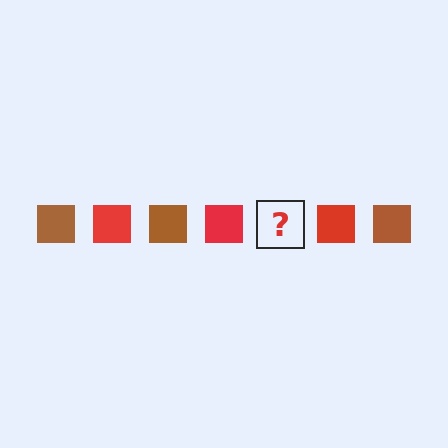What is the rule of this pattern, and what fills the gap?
The rule is that the pattern cycles through brown, red squares. The gap should be filled with a brown square.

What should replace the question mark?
The question mark should be replaced with a brown square.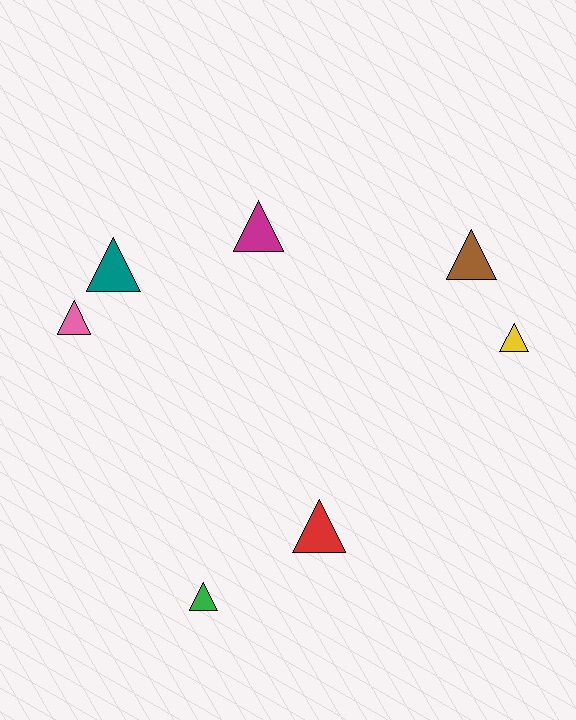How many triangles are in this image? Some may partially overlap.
There are 7 triangles.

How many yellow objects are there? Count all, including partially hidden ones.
There is 1 yellow object.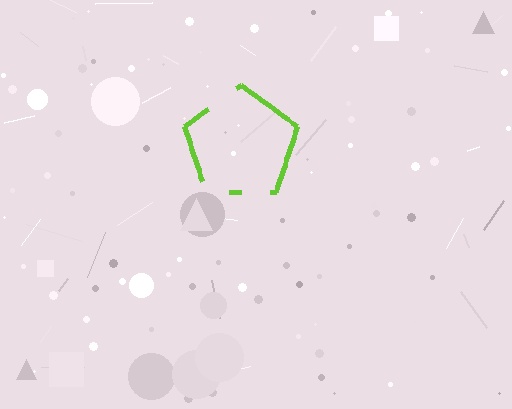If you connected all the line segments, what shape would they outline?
They would outline a pentagon.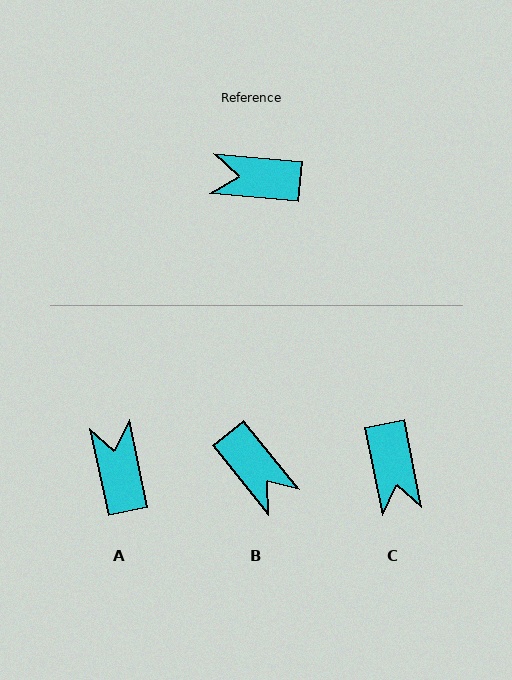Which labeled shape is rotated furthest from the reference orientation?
B, about 134 degrees away.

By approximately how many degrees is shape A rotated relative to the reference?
Approximately 73 degrees clockwise.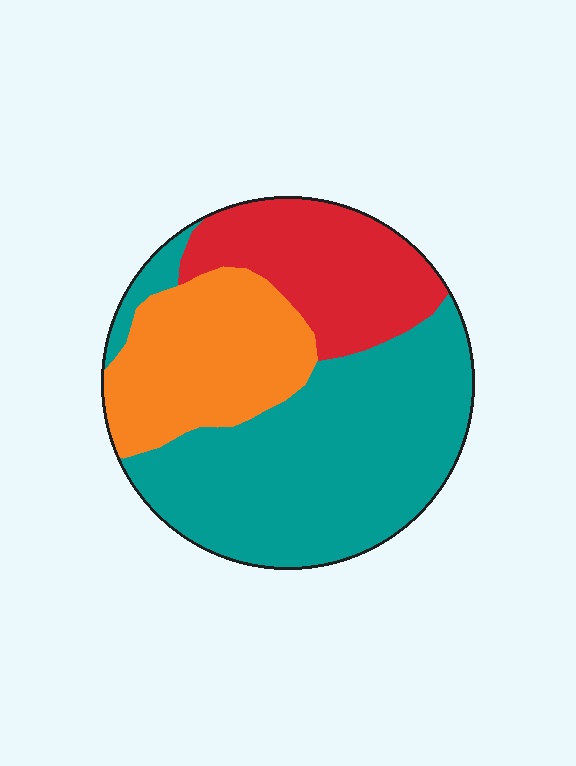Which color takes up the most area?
Teal, at roughly 50%.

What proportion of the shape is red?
Red takes up about one quarter (1/4) of the shape.